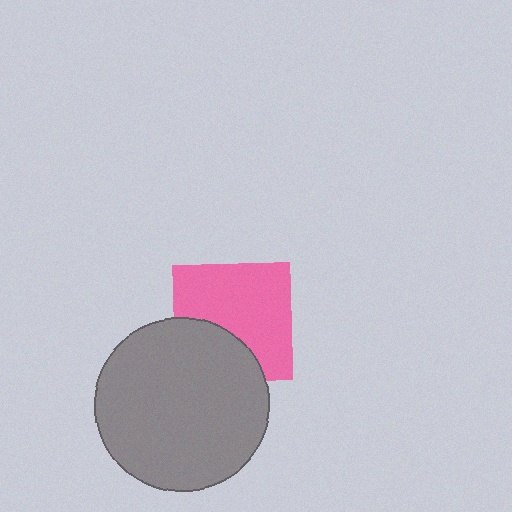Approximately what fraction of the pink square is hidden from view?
Roughly 33% of the pink square is hidden behind the gray circle.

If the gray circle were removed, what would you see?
You would see the complete pink square.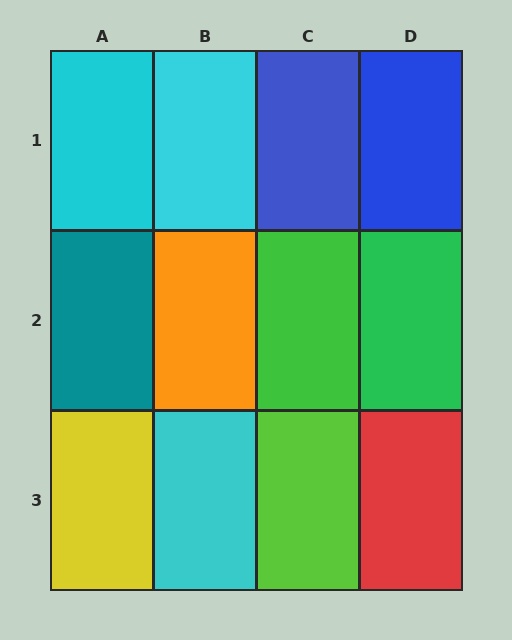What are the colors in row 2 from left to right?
Teal, orange, green, green.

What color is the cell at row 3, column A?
Yellow.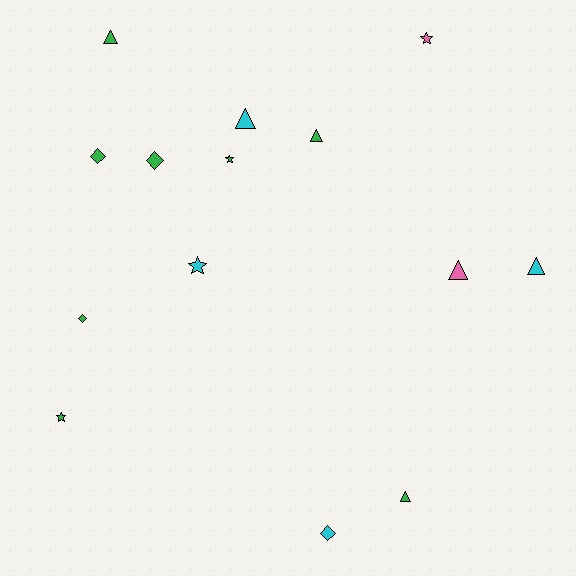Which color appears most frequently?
Green, with 8 objects.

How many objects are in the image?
There are 14 objects.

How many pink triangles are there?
There is 1 pink triangle.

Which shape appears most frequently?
Triangle, with 6 objects.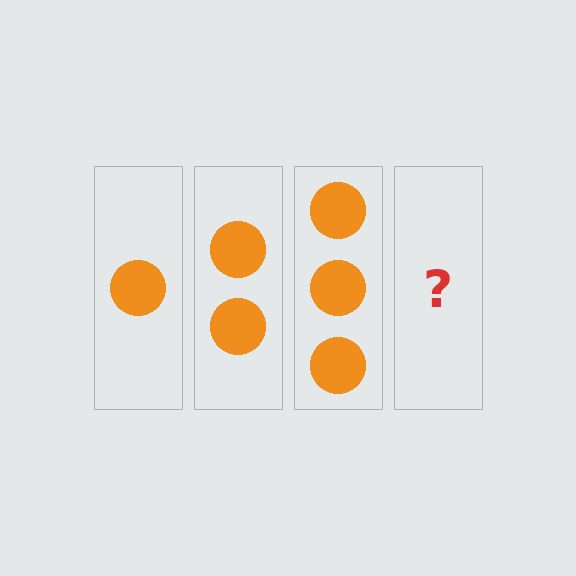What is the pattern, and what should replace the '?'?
The pattern is that each step adds one more circle. The '?' should be 4 circles.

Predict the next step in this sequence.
The next step is 4 circles.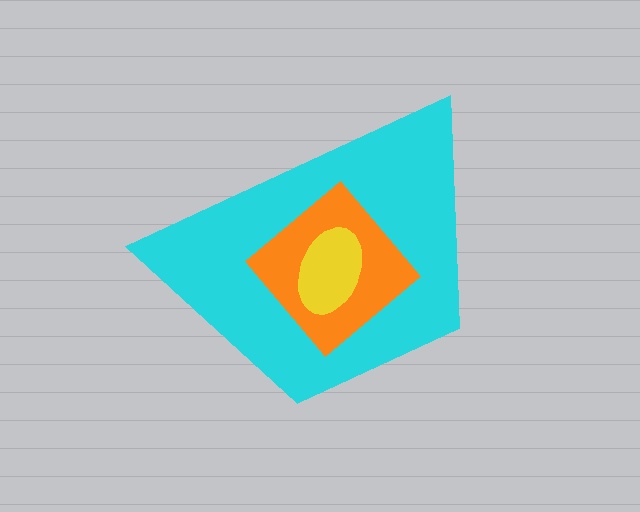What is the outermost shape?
The cyan trapezoid.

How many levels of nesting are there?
3.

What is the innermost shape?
The yellow ellipse.